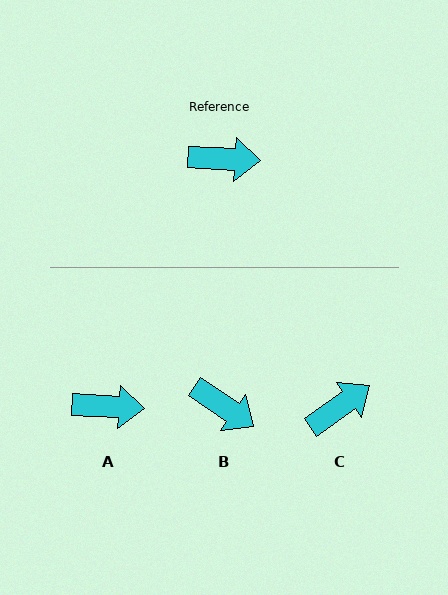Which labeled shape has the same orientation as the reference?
A.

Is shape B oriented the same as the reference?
No, it is off by about 31 degrees.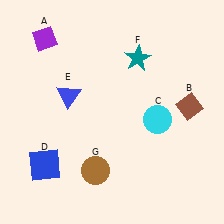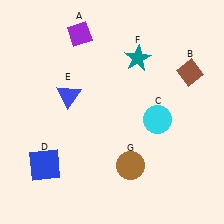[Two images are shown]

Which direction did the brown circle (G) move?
The brown circle (G) moved right.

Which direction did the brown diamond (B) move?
The brown diamond (B) moved up.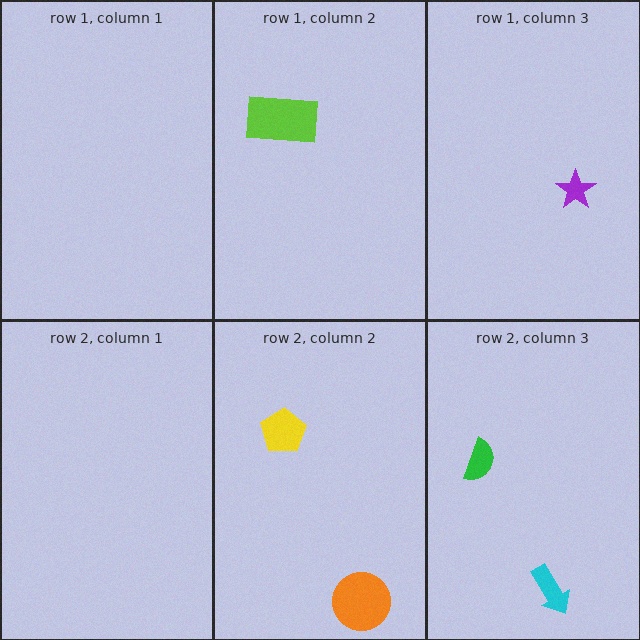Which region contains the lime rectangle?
The row 1, column 2 region.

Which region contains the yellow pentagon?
The row 2, column 2 region.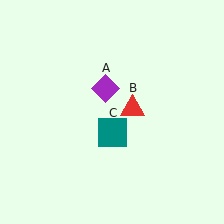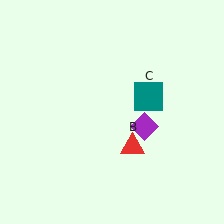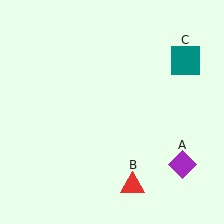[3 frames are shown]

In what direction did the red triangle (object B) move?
The red triangle (object B) moved down.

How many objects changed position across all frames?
3 objects changed position: purple diamond (object A), red triangle (object B), teal square (object C).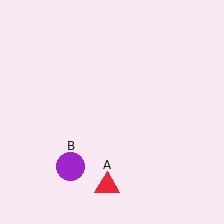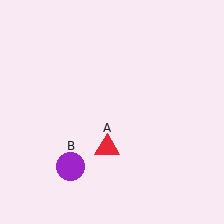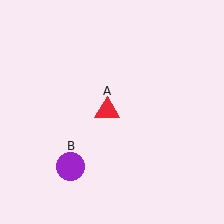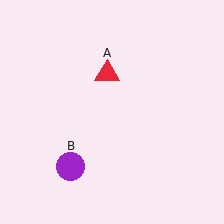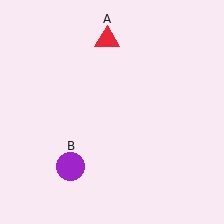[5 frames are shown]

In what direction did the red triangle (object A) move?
The red triangle (object A) moved up.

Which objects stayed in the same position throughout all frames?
Purple circle (object B) remained stationary.